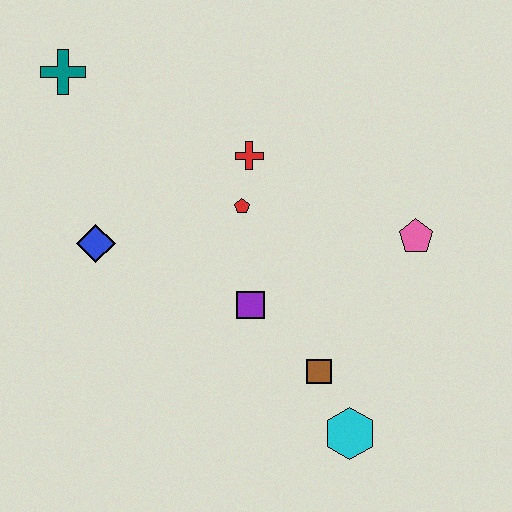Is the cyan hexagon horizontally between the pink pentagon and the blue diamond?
Yes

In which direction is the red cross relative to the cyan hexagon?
The red cross is above the cyan hexagon.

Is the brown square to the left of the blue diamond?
No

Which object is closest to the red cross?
The red pentagon is closest to the red cross.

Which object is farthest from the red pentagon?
The cyan hexagon is farthest from the red pentagon.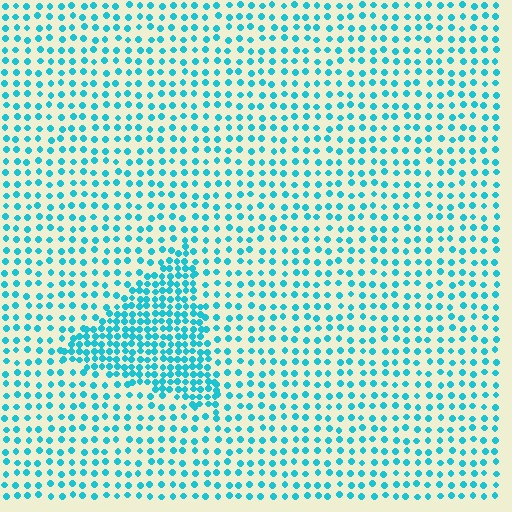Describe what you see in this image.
The image contains small cyan elements arranged at two different densities. A triangle-shaped region is visible where the elements are more densely packed than the surrounding area.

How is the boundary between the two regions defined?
The boundary is defined by a change in element density (approximately 2.2x ratio). All elements are the same color, size, and shape.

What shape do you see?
I see a triangle.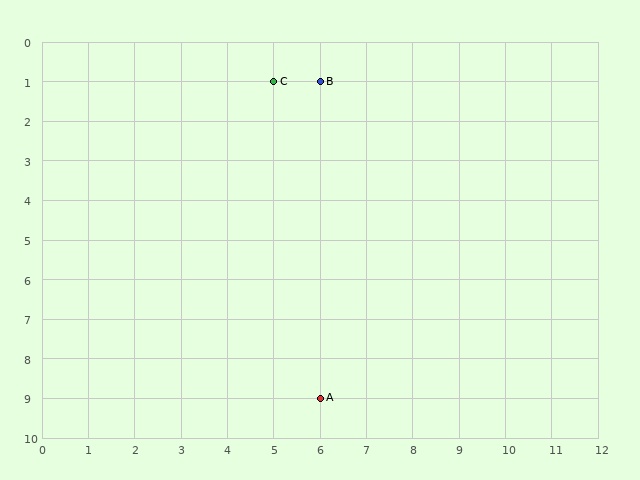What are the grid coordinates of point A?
Point A is at grid coordinates (6, 9).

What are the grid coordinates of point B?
Point B is at grid coordinates (6, 1).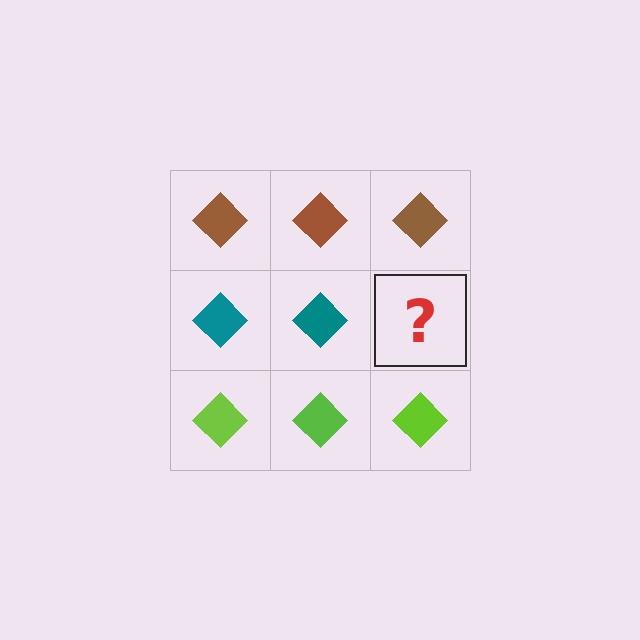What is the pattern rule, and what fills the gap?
The rule is that each row has a consistent color. The gap should be filled with a teal diamond.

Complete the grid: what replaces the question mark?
The question mark should be replaced with a teal diamond.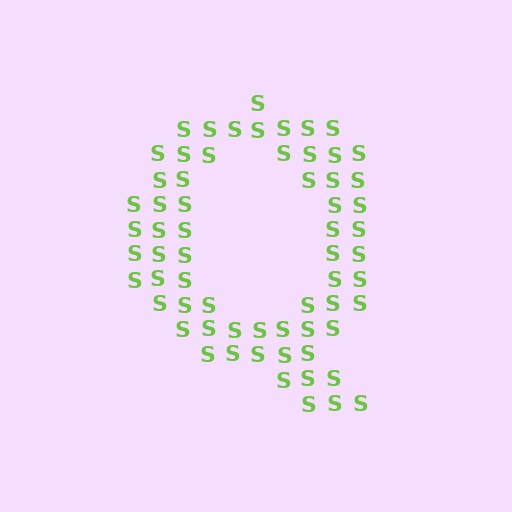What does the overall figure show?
The overall figure shows the letter Q.